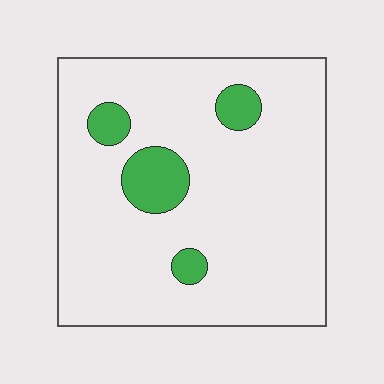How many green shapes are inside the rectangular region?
4.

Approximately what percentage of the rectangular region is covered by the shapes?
Approximately 10%.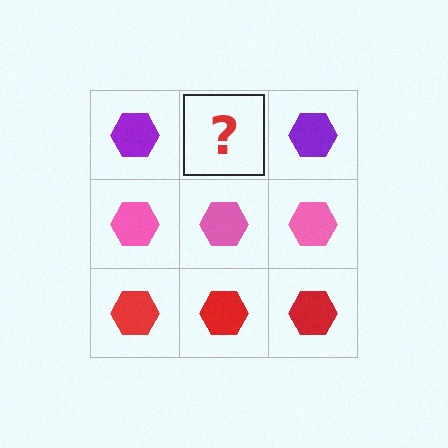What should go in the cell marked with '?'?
The missing cell should contain a purple hexagon.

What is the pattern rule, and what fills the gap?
The rule is that each row has a consistent color. The gap should be filled with a purple hexagon.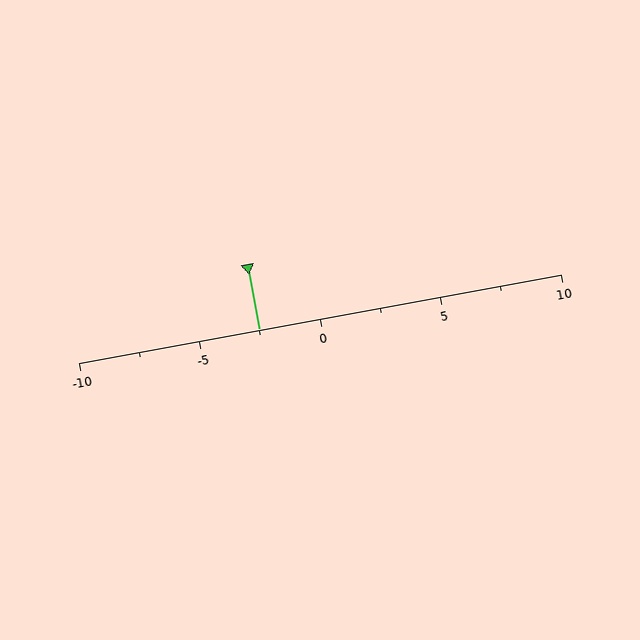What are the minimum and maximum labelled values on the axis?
The axis runs from -10 to 10.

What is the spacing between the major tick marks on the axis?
The major ticks are spaced 5 apart.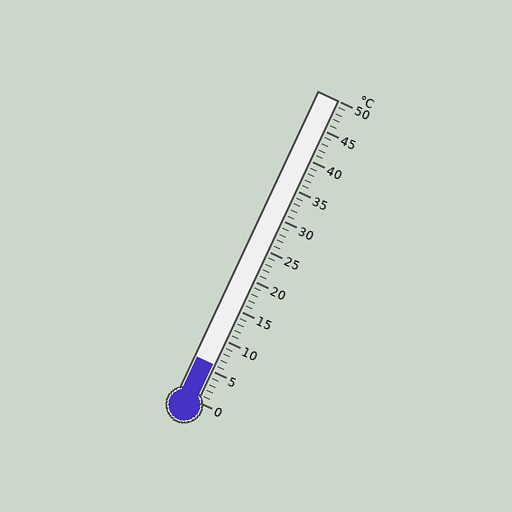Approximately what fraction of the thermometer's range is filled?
The thermometer is filled to approximately 10% of its range.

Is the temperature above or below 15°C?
The temperature is below 15°C.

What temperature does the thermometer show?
The thermometer shows approximately 6°C.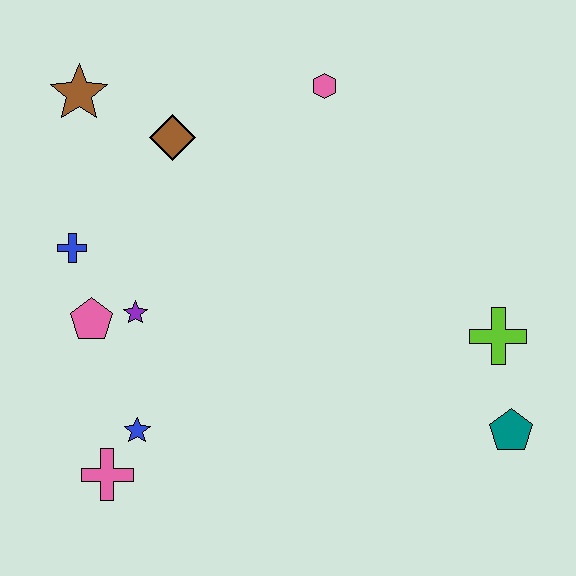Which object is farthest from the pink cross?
The pink hexagon is farthest from the pink cross.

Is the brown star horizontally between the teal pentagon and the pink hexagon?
No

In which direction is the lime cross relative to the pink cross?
The lime cross is to the right of the pink cross.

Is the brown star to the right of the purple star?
No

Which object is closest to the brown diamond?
The brown star is closest to the brown diamond.